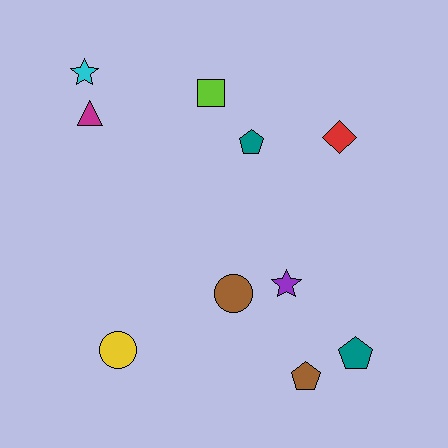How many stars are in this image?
There are 2 stars.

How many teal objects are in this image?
There are 2 teal objects.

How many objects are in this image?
There are 10 objects.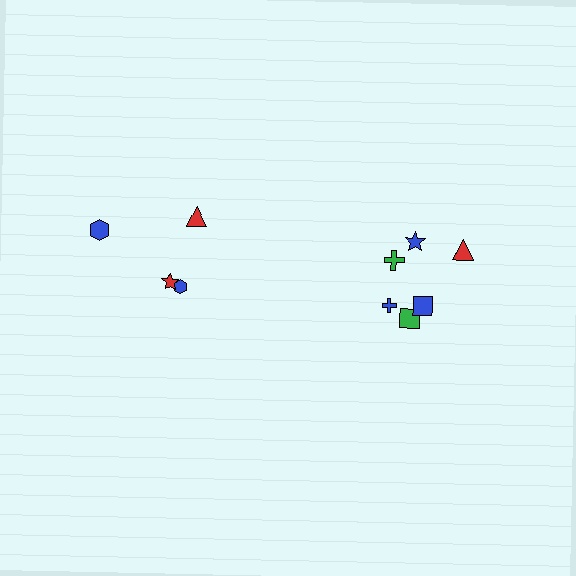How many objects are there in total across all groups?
There are 10 objects.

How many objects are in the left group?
There are 4 objects.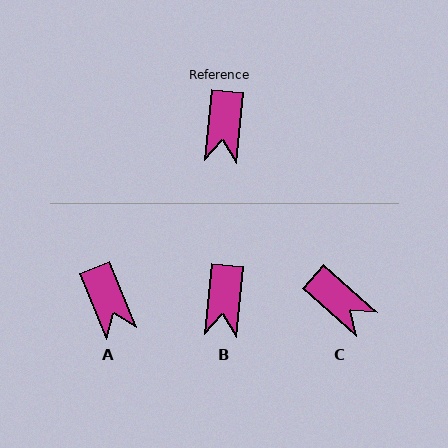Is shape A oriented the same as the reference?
No, it is off by about 28 degrees.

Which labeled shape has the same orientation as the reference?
B.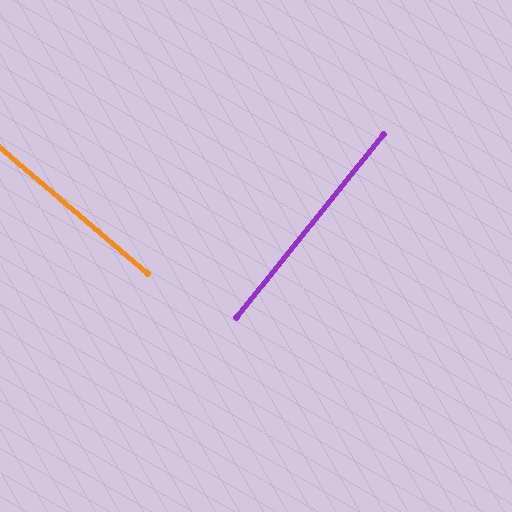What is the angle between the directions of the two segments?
Approximately 88 degrees.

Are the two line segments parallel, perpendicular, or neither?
Perpendicular — they meet at approximately 88°.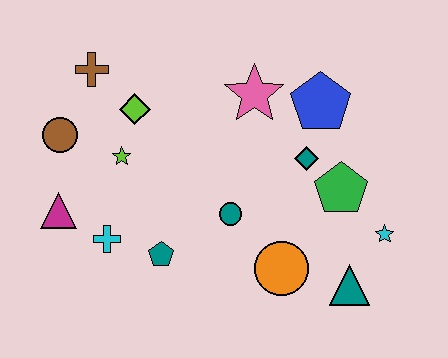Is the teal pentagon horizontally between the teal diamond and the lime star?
Yes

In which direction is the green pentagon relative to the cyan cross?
The green pentagon is to the right of the cyan cross.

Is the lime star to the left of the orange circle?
Yes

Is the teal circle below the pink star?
Yes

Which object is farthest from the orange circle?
The brown cross is farthest from the orange circle.